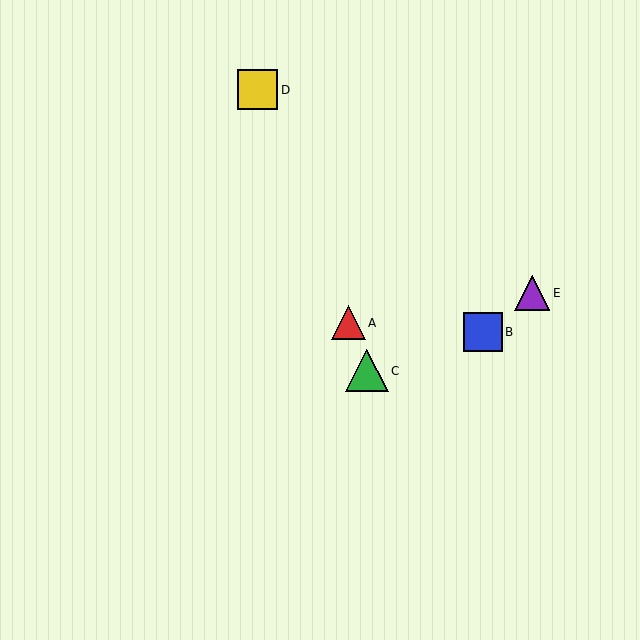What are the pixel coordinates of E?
Object E is at (532, 293).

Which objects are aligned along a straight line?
Objects A, C, D are aligned along a straight line.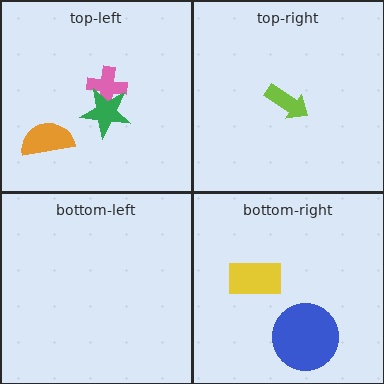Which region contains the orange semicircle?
The top-left region.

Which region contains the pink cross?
The top-left region.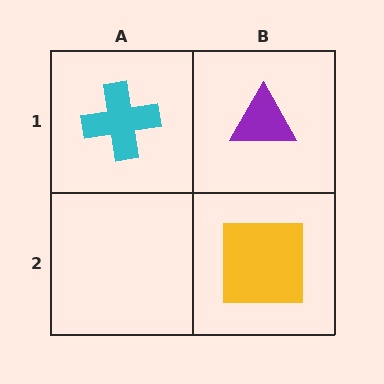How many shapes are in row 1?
2 shapes.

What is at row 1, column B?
A purple triangle.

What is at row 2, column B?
A yellow square.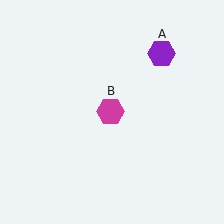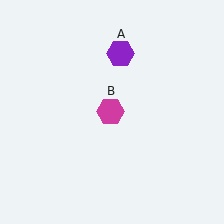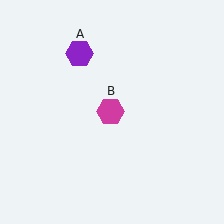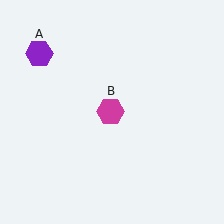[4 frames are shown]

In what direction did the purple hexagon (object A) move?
The purple hexagon (object A) moved left.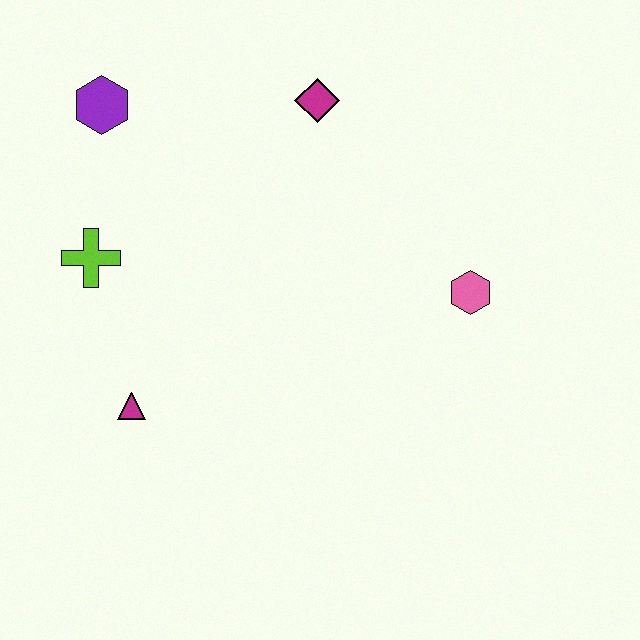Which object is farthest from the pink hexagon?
The purple hexagon is farthest from the pink hexagon.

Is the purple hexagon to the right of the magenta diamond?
No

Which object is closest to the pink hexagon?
The magenta diamond is closest to the pink hexagon.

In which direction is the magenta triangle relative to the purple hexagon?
The magenta triangle is below the purple hexagon.